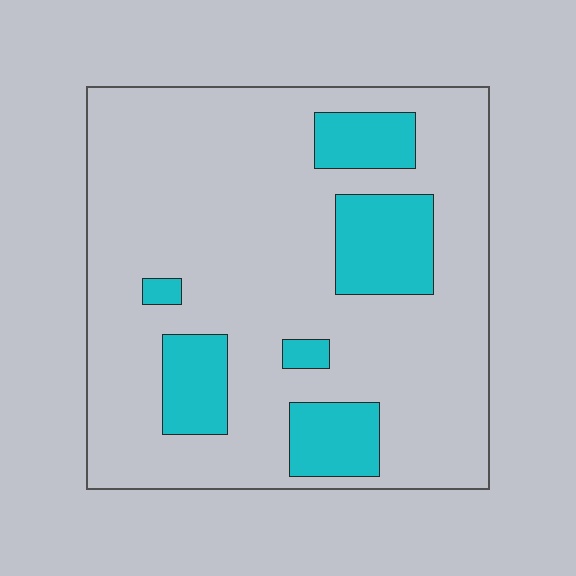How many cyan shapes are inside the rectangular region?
6.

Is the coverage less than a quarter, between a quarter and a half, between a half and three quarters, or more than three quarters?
Less than a quarter.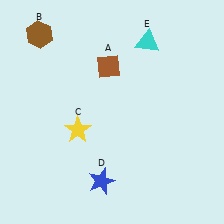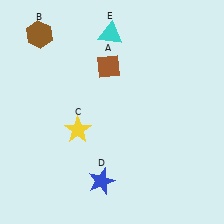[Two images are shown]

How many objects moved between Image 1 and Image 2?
1 object moved between the two images.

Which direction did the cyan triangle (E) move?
The cyan triangle (E) moved left.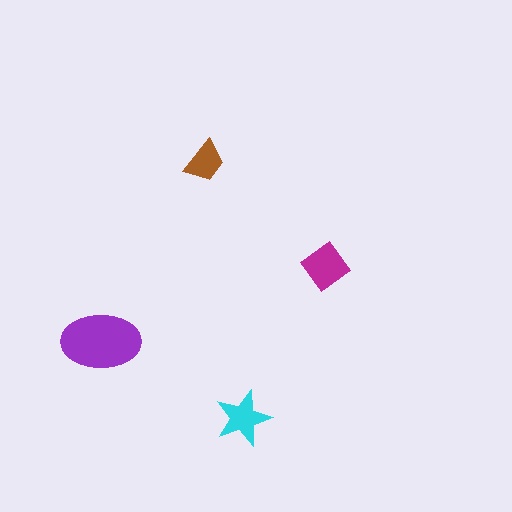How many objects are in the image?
There are 4 objects in the image.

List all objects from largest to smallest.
The purple ellipse, the magenta diamond, the cyan star, the brown trapezoid.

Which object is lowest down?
The cyan star is bottommost.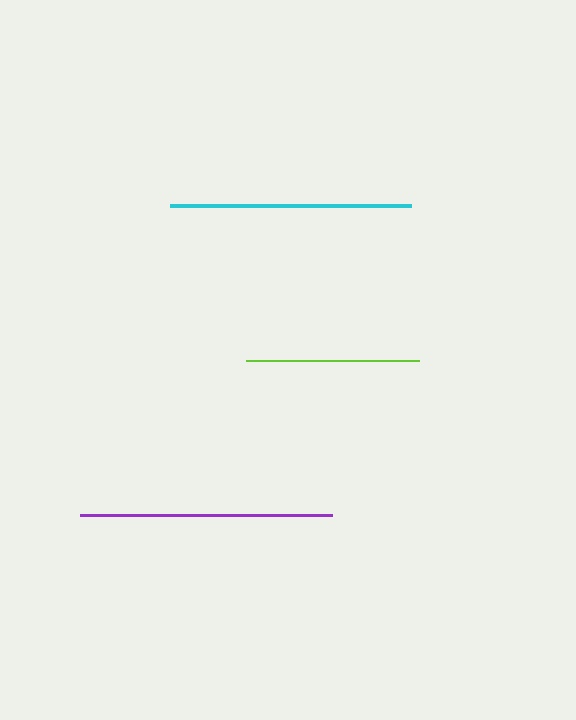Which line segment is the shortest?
The lime line is the shortest at approximately 173 pixels.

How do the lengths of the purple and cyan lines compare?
The purple and cyan lines are approximately the same length.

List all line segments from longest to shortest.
From longest to shortest: purple, cyan, lime.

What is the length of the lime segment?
The lime segment is approximately 173 pixels long.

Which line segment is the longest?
The purple line is the longest at approximately 252 pixels.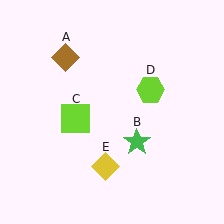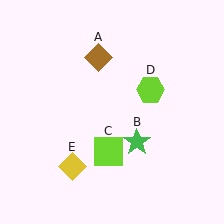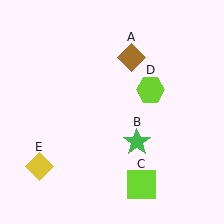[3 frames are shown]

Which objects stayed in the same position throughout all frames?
Green star (object B) and lime hexagon (object D) remained stationary.